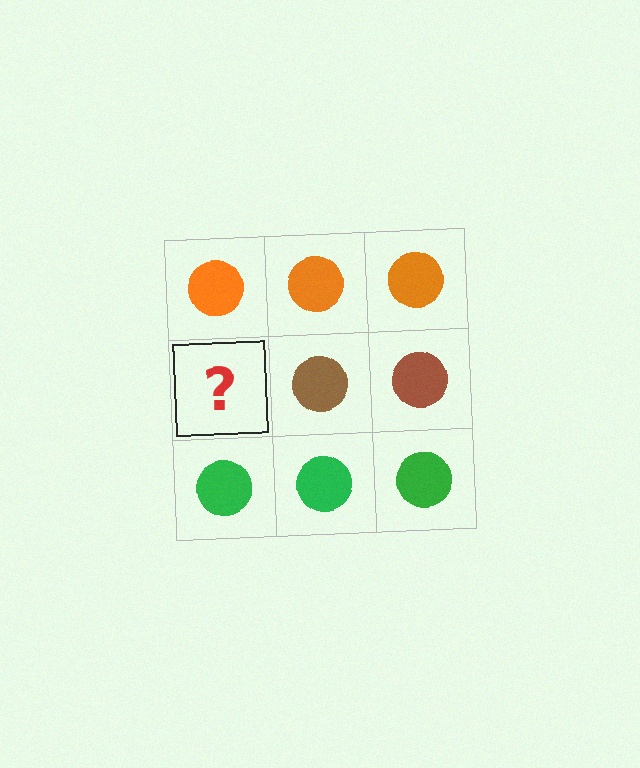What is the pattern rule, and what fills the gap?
The rule is that each row has a consistent color. The gap should be filled with a brown circle.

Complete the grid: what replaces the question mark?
The question mark should be replaced with a brown circle.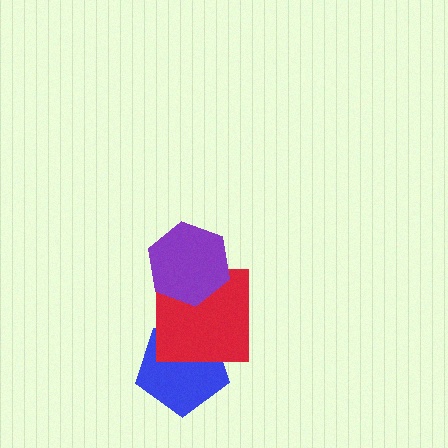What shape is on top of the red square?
The purple hexagon is on top of the red square.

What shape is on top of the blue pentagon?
The red square is on top of the blue pentagon.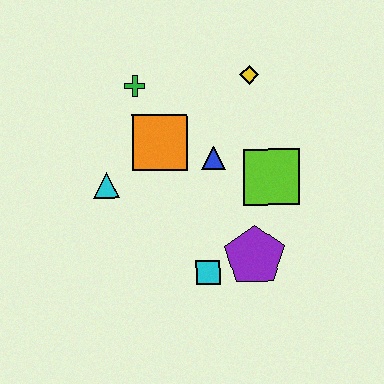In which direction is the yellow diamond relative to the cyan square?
The yellow diamond is above the cyan square.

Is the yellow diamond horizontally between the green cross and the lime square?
Yes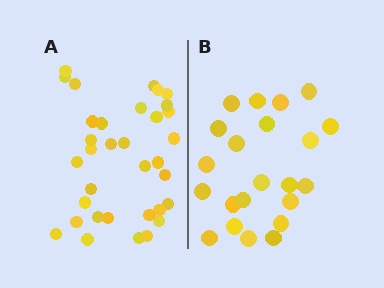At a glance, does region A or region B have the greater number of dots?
Region A (the left region) has more dots.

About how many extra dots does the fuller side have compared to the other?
Region A has roughly 12 or so more dots than region B.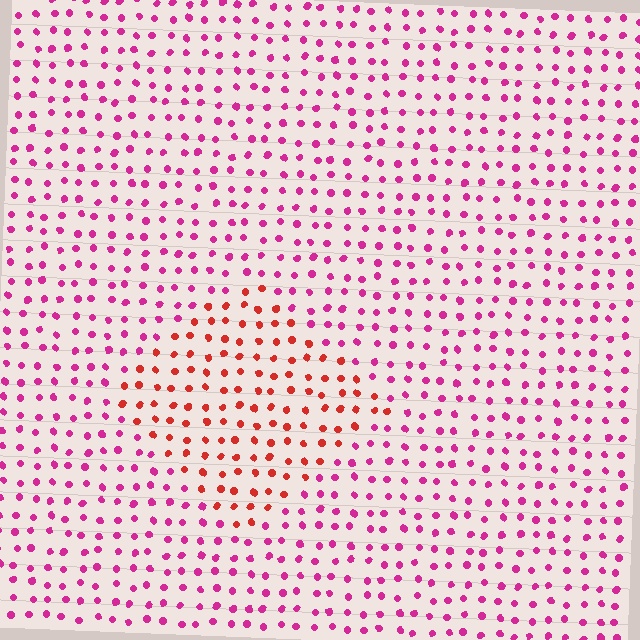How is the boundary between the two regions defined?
The boundary is defined purely by a slight shift in hue (about 40 degrees). Spacing, size, and orientation are identical on both sides.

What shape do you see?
I see a diamond.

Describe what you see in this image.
The image is filled with small magenta elements in a uniform arrangement. A diamond-shaped region is visible where the elements are tinted to a slightly different hue, forming a subtle color boundary.